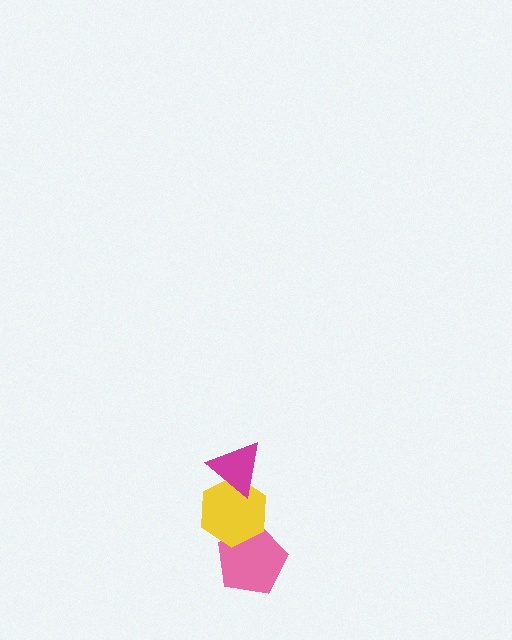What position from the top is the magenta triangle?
The magenta triangle is 1st from the top.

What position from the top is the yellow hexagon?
The yellow hexagon is 2nd from the top.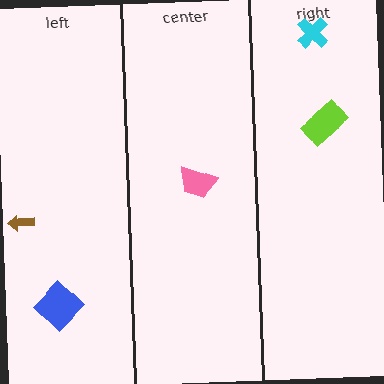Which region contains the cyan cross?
The right region.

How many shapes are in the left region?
2.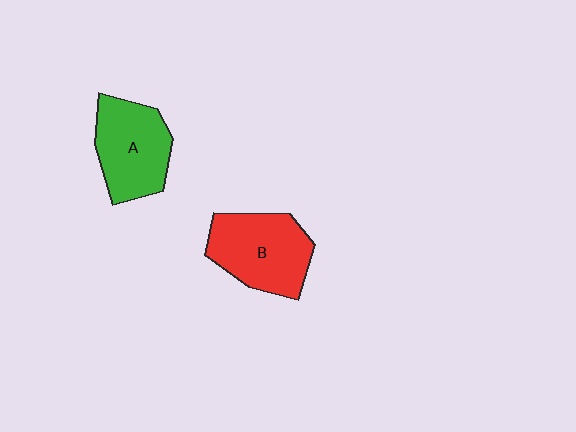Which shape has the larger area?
Shape B (red).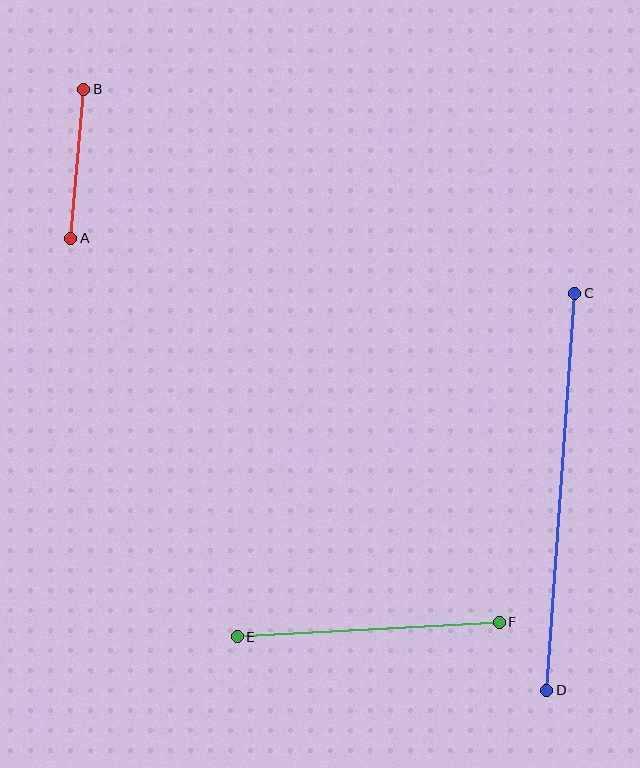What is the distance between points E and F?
The distance is approximately 262 pixels.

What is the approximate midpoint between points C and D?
The midpoint is at approximately (561, 492) pixels.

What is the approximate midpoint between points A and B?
The midpoint is at approximately (77, 164) pixels.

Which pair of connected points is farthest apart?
Points C and D are farthest apart.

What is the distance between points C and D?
The distance is approximately 398 pixels.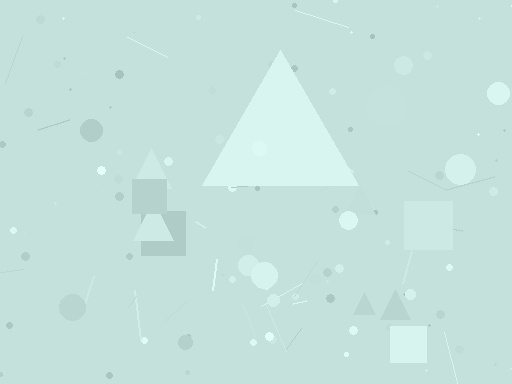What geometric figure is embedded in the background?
A triangle is embedded in the background.